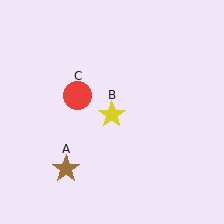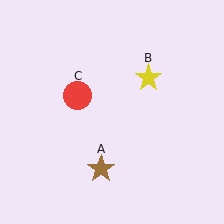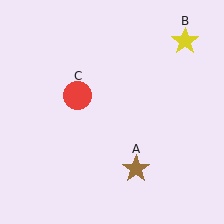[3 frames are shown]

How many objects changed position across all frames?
2 objects changed position: brown star (object A), yellow star (object B).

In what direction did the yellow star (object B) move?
The yellow star (object B) moved up and to the right.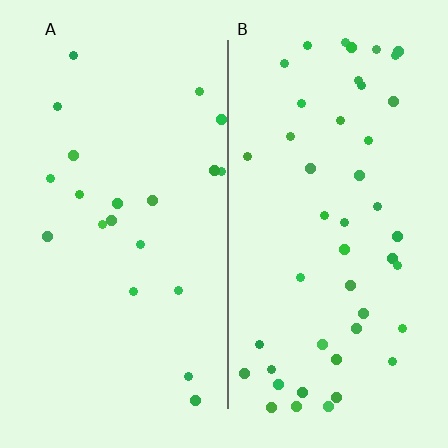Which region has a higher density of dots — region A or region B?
B (the right).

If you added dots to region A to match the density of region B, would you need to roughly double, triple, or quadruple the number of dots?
Approximately double.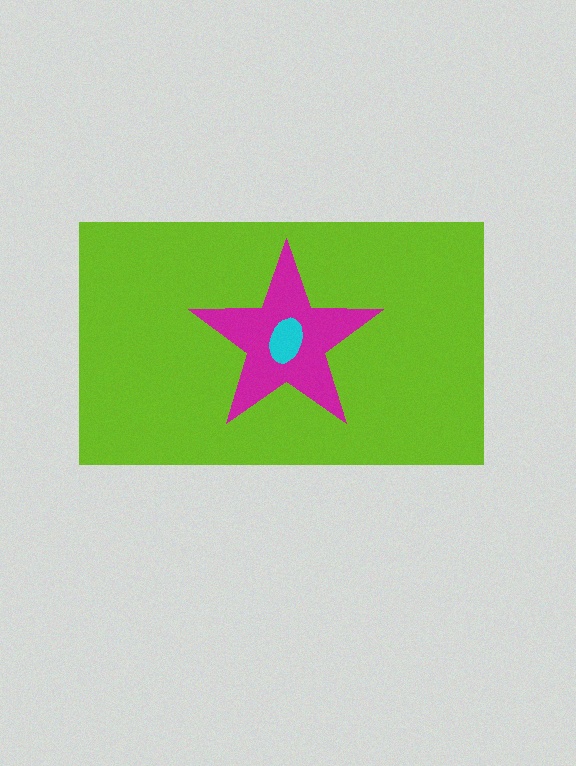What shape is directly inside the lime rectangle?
The magenta star.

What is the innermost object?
The cyan ellipse.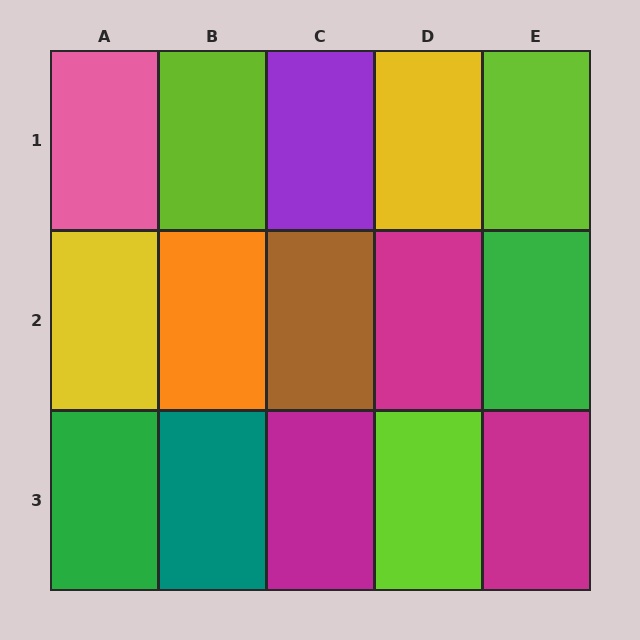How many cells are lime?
3 cells are lime.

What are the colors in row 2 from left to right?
Yellow, orange, brown, magenta, green.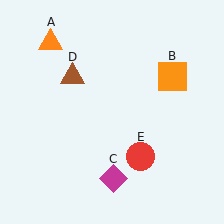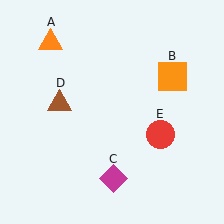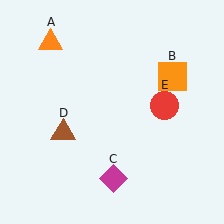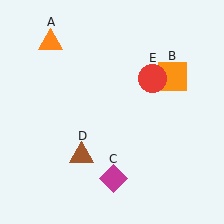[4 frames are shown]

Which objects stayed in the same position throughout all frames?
Orange triangle (object A) and orange square (object B) and magenta diamond (object C) remained stationary.